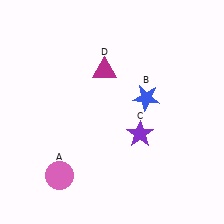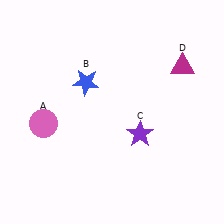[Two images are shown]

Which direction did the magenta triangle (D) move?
The magenta triangle (D) moved right.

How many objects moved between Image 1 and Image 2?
3 objects moved between the two images.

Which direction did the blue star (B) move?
The blue star (B) moved left.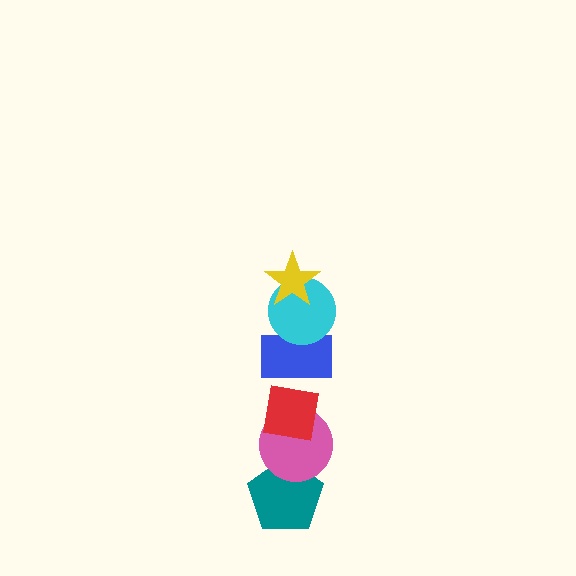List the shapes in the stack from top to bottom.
From top to bottom: the yellow star, the cyan circle, the blue rectangle, the red square, the pink circle, the teal pentagon.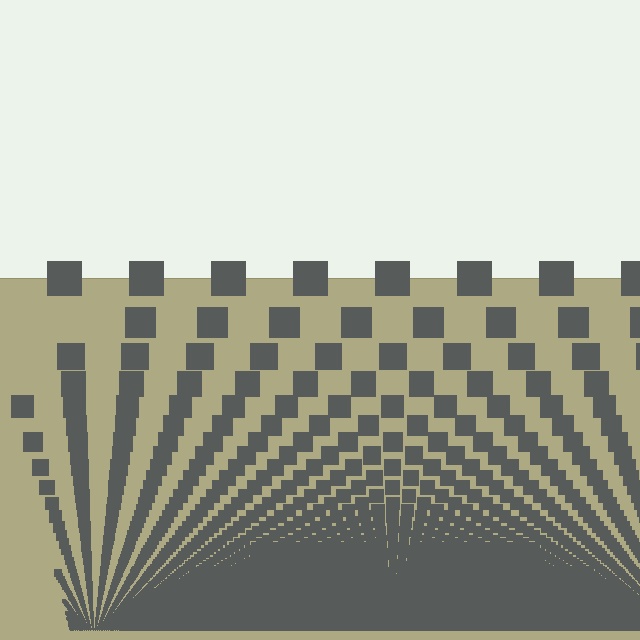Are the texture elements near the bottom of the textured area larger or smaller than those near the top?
Smaller. The gradient is inverted — elements near the bottom are smaller and denser.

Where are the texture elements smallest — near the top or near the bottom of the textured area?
Near the bottom.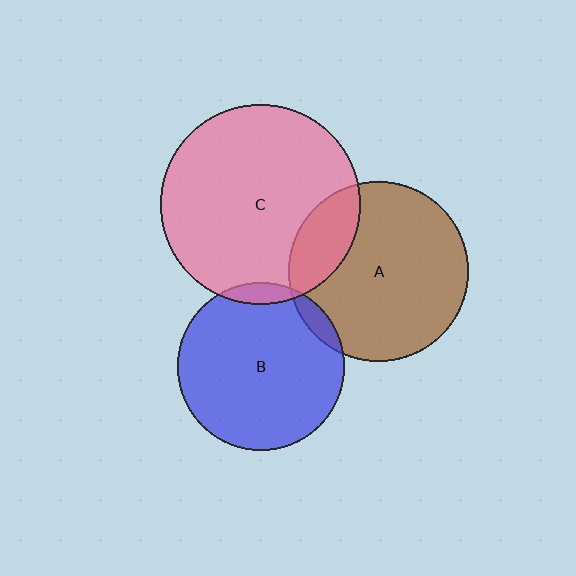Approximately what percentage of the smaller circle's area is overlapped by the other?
Approximately 5%.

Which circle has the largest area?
Circle C (pink).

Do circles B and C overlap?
Yes.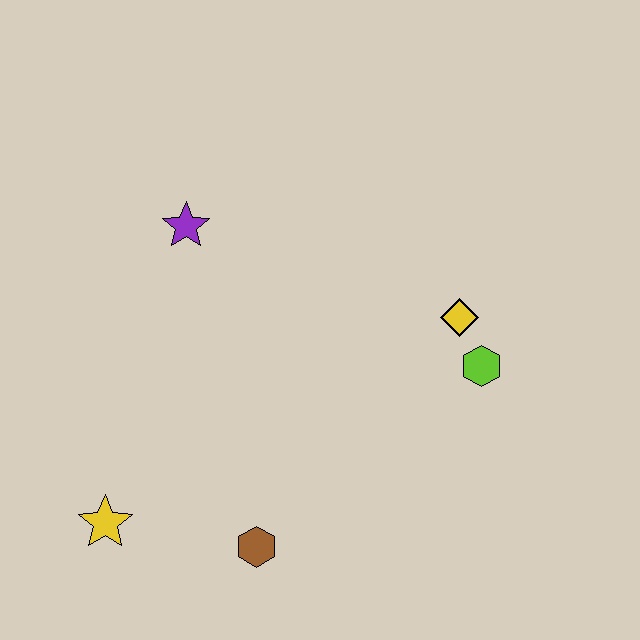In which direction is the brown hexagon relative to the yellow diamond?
The brown hexagon is below the yellow diamond.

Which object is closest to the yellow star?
The brown hexagon is closest to the yellow star.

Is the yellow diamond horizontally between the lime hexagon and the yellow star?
Yes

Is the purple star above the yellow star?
Yes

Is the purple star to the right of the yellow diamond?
No